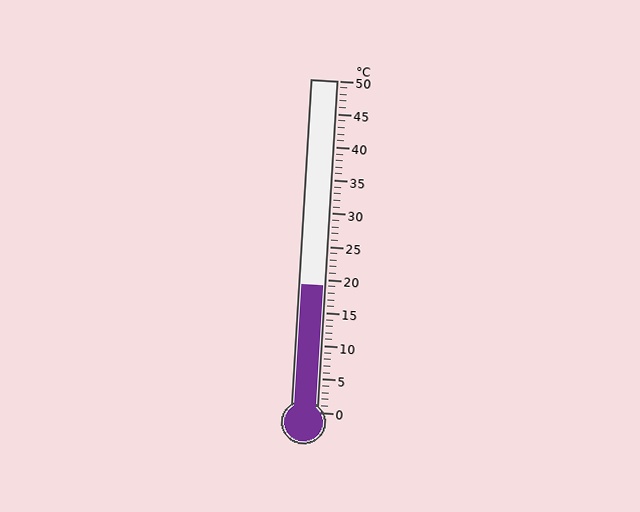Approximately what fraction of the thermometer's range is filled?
The thermometer is filled to approximately 40% of its range.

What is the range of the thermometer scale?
The thermometer scale ranges from 0°C to 50°C.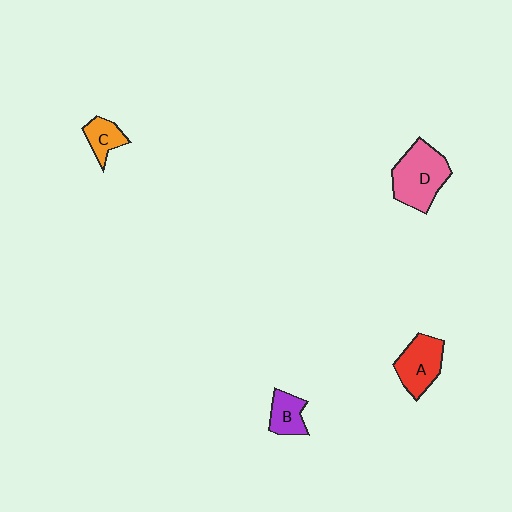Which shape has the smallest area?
Shape C (orange).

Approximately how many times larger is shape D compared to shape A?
Approximately 1.3 times.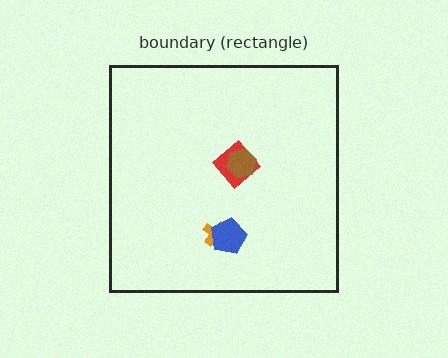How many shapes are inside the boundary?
4 inside, 0 outside.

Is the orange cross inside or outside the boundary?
Inside.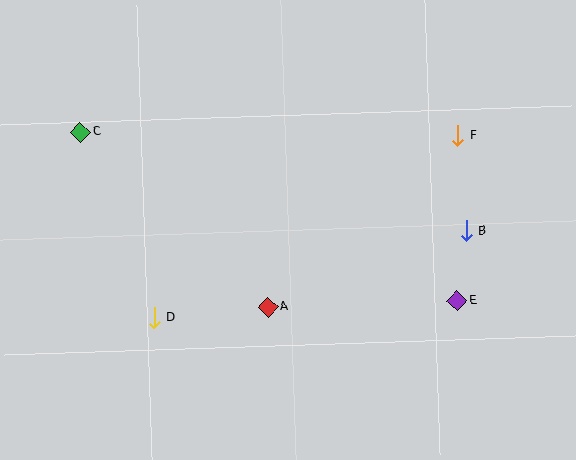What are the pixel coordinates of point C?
Point C is at (80, 132).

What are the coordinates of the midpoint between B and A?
The midpoint between B and A is at (367, 269).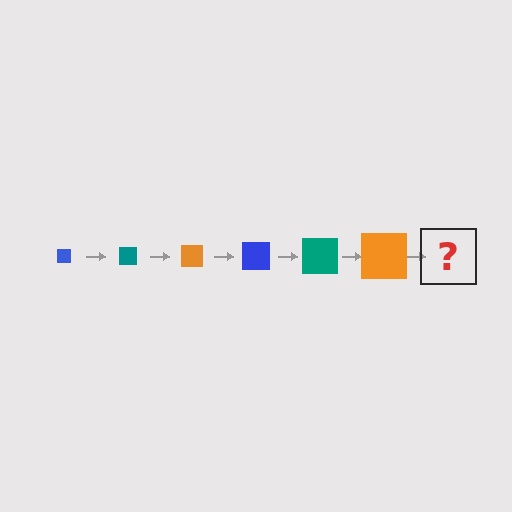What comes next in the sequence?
The next element should be a blue square, larger than the previous one.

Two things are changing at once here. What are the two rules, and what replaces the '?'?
The two rules are that the square grows larger each step and the color cycles through blue, teal, and orange. The '?' should be a blue square, larger than the previous one.